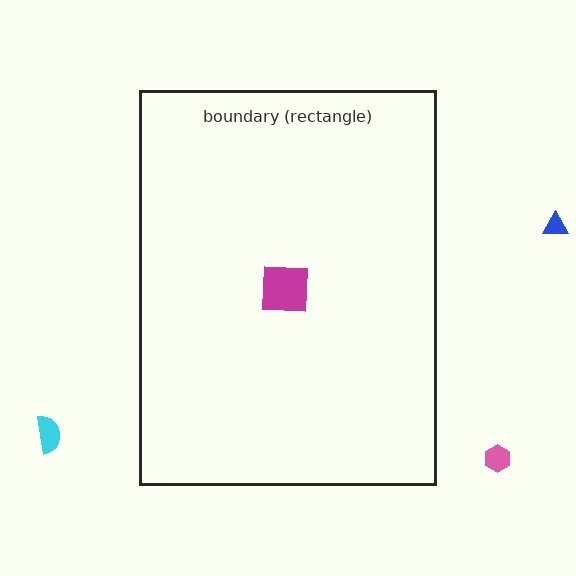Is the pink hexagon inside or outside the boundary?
Outside.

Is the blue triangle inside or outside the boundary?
Outside.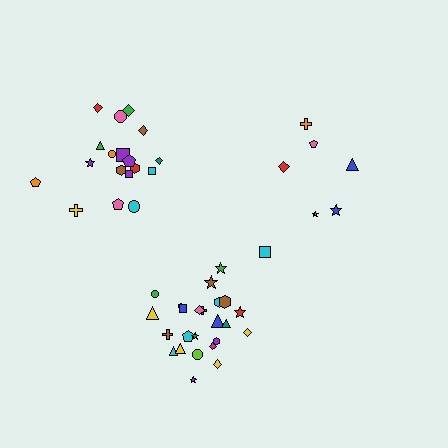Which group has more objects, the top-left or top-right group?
The top-left group.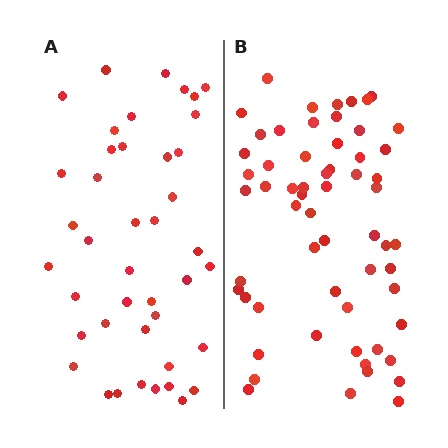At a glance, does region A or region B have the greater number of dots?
Region B (the right region) has more dots.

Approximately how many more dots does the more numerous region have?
Region B has approximately 20 more dots than region A.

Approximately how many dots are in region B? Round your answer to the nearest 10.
About 60 dots.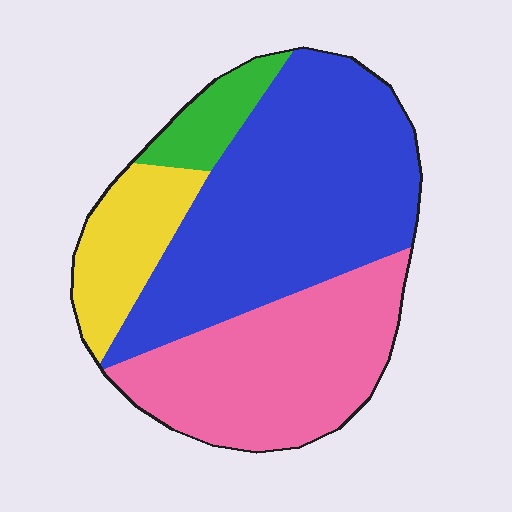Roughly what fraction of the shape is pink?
Pink covers roughly 30% of the shape.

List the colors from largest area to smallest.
From largest to smallest: blue, pink, yellow, green.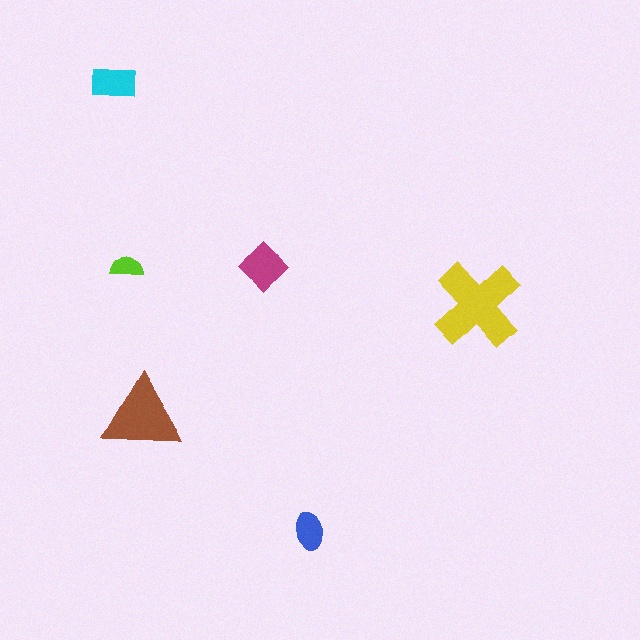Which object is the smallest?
The lime semicircle.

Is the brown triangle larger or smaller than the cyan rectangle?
Larger.